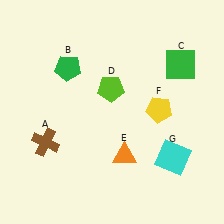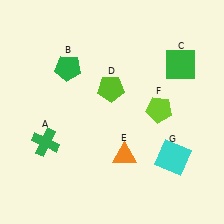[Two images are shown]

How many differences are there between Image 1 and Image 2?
There are 2 differences between the two images.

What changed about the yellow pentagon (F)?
In Image 1, F is yellow. In Image 2, it changed to lime.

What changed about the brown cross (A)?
In Image 1, A is brown. In Image 2, it changed to green.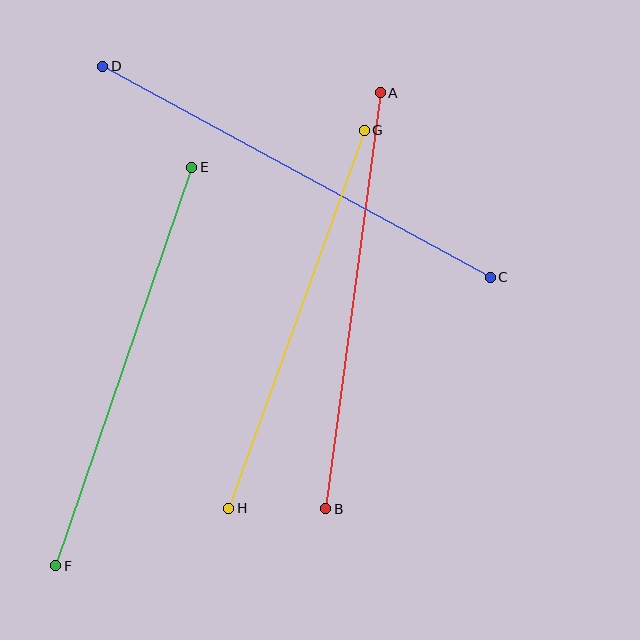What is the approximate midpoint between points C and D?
The midpoint is at approximately (297, 172) pixels.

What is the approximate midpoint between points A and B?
The midpoint is at approximately (353, 301) pixels.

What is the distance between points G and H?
The distance is approximately 401 pixels.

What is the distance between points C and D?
The distance is approximately 441 pixels.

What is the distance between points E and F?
The distance is approximately 421 pixels.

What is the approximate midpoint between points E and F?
The midpoint is at approximately (124, 366) pixels.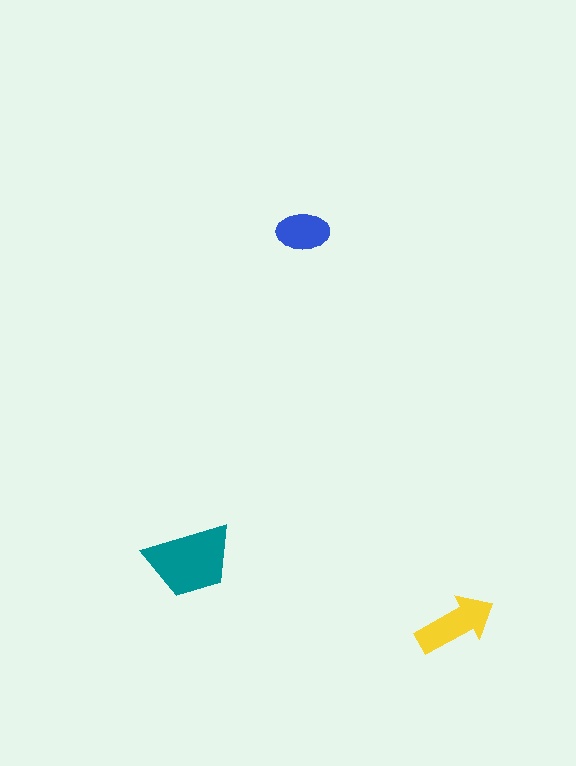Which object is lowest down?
The yellow arrow is bottommost.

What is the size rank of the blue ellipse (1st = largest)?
3rd.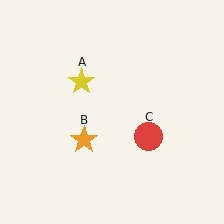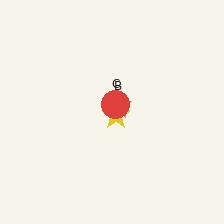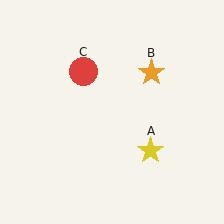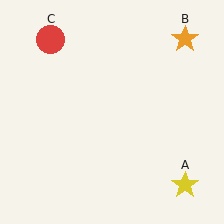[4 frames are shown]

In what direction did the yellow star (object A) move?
The yellow star (object A) moved down and to the right.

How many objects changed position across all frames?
3 objects changed position: yellow star (object A), orange star (object B), red circle (object C).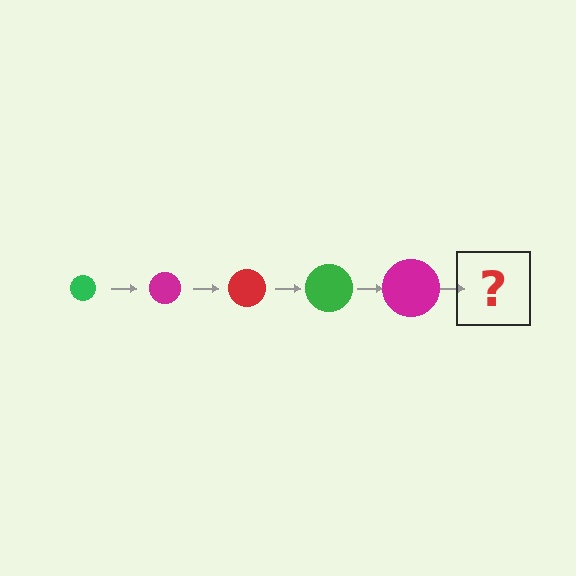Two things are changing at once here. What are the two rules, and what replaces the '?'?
The two rules are that the circle grows larger each step and the color cycles through green, magenta, and red. The '?' should be a red circle, larger than the previous one.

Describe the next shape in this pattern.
It should be a red circle, larger than the previous one.